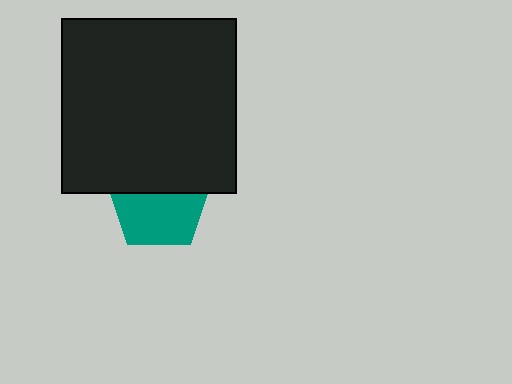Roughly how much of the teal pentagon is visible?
About half of it is visible (roughly 60%).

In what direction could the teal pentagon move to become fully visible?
The teal pentagon could move down. That would shift it out from behind the black square entirely.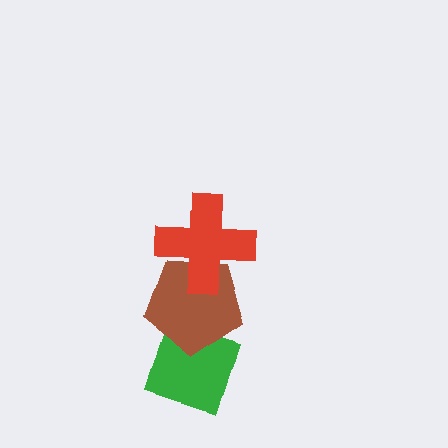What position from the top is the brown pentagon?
The brown pentagon is 2nd from the top.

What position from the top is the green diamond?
The green diamond is 3rd from the top.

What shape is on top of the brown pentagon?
The red cross is on top of the brown pentagon.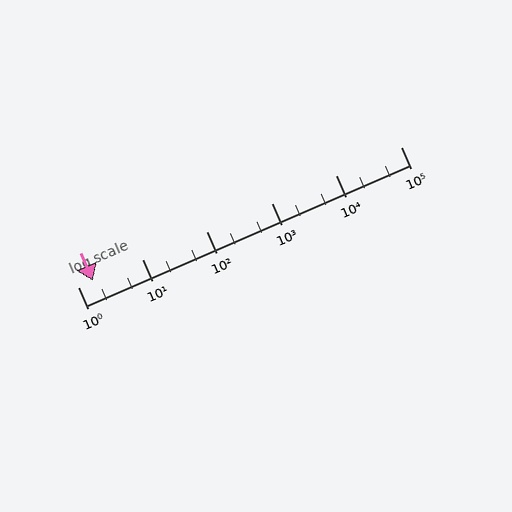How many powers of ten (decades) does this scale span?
The scale spans 5 decades, from 1 to 100000.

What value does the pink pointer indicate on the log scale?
The pointer indicates approximately 1.7.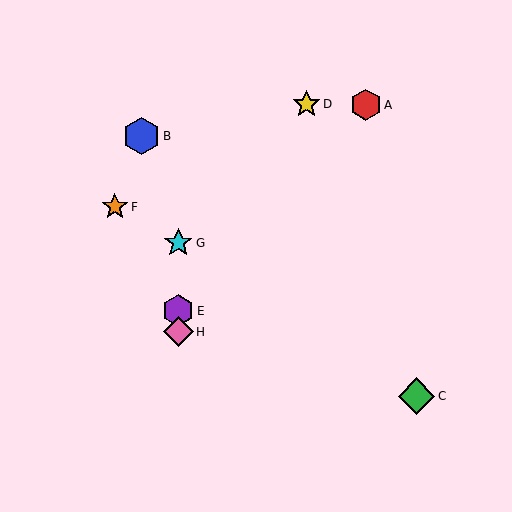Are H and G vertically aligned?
Yes, both are at x≈178.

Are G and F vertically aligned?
No, G is at x≈178 and F is at x≈115.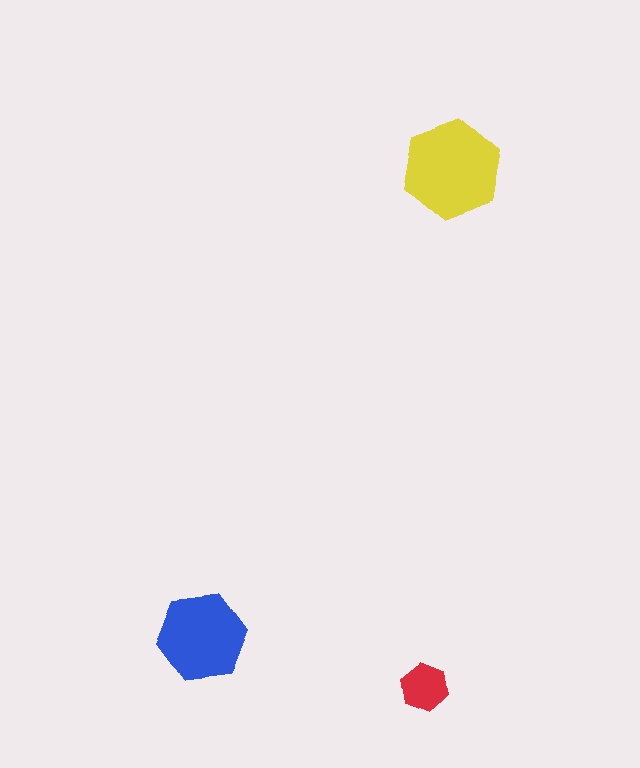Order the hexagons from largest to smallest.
the yellow one, the blue one, the red one.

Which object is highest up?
The yellow hexagon is topmost.